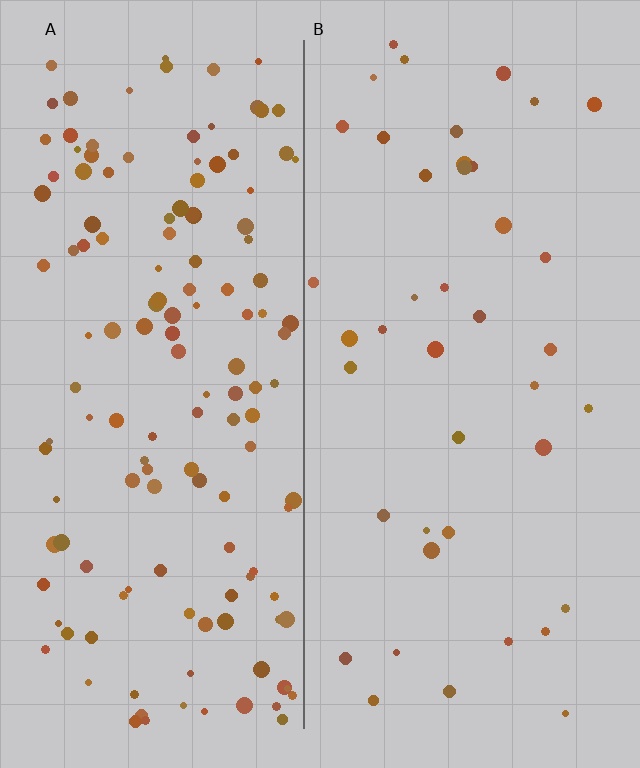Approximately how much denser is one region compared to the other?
Approximately 3.4× — region A over region B.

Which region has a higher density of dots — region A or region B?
A (the left).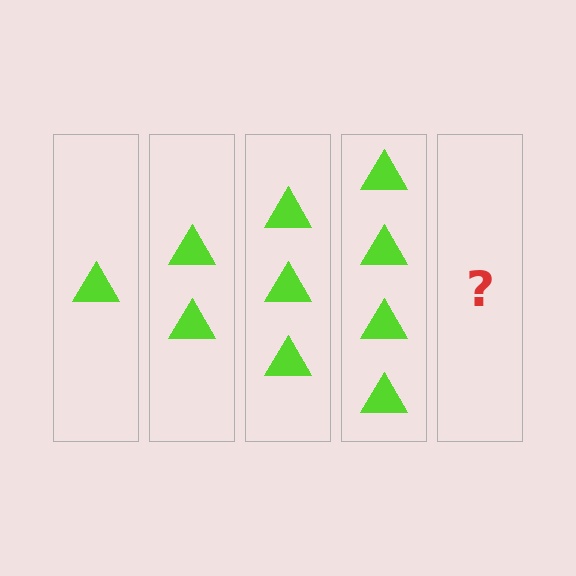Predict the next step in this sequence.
The next step is 5 triangles.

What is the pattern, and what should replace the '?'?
The pattern is that each step adds one more triangle. The '?' should be 5 triangles.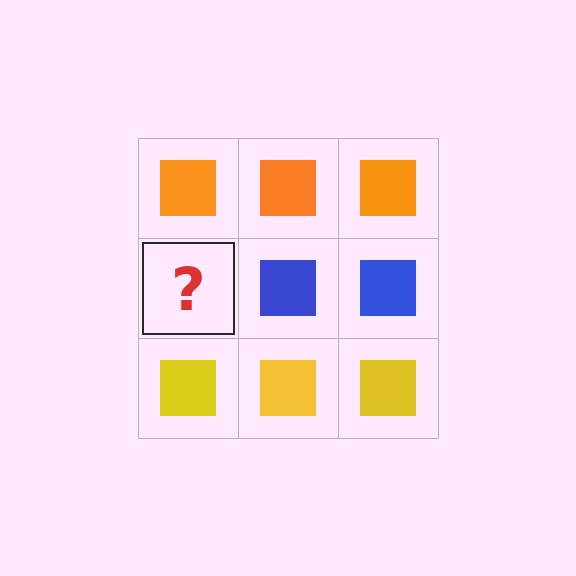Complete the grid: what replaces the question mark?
The question mark should be replaced with a blue square.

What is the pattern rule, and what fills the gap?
The rule is that each row has a consistent color. The gap should be filled with a blue square.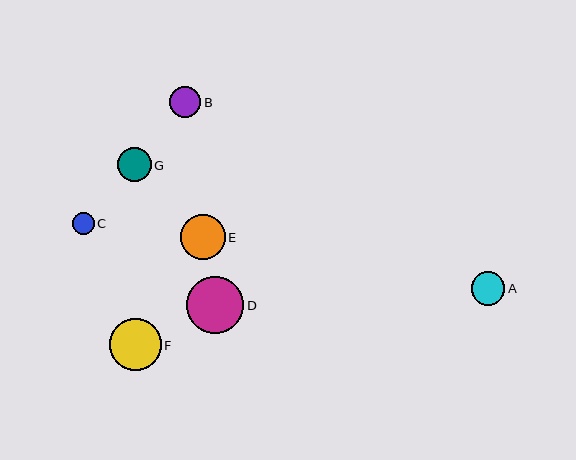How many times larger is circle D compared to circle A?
Circle D is approximately 1.7 times the size of circle A.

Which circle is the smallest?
Circle C is the smallest with a size of approximately 22 pixels.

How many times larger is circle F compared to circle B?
Circle F is approximately 1.7 times the size of circle B.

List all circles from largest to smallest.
From largest to smallest: D, F, E, G, A, B, C.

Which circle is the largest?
Circle D is the largest with a size of approximately 57 pixels.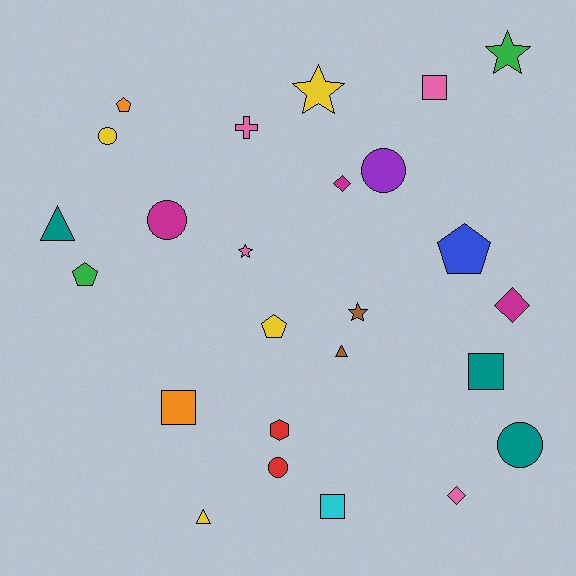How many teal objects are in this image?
There are 3 teal objects.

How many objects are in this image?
There are 25 objects.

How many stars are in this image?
There are 4 stars.